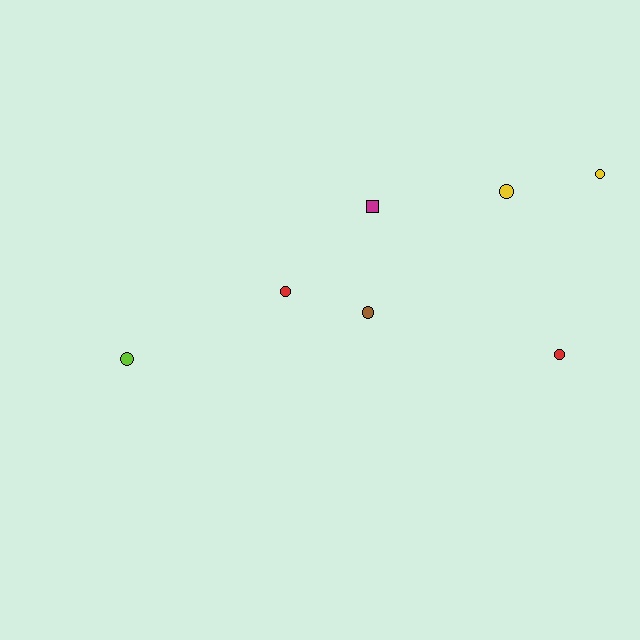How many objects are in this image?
There are 7 objects.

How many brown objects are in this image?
There is 1 brown object.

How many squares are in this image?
There is 1 square.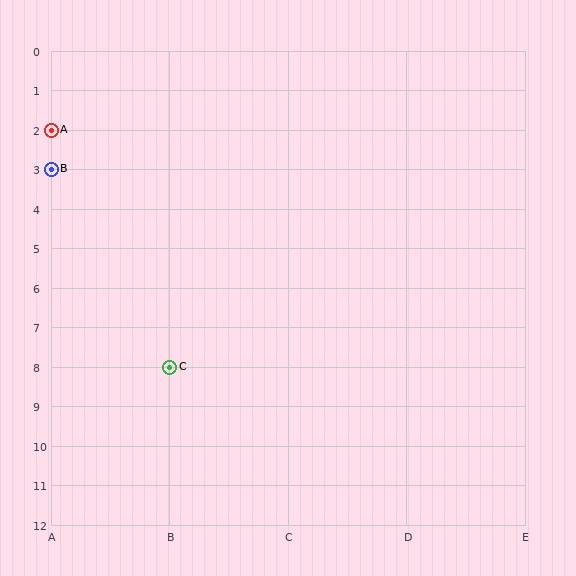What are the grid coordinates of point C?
Point C is at grid coordinates (B, 8).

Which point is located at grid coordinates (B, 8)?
Point C is at (B, 8).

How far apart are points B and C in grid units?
Points B and C are 1 column and 5 rows apart (about 5.1 grid units diagonally).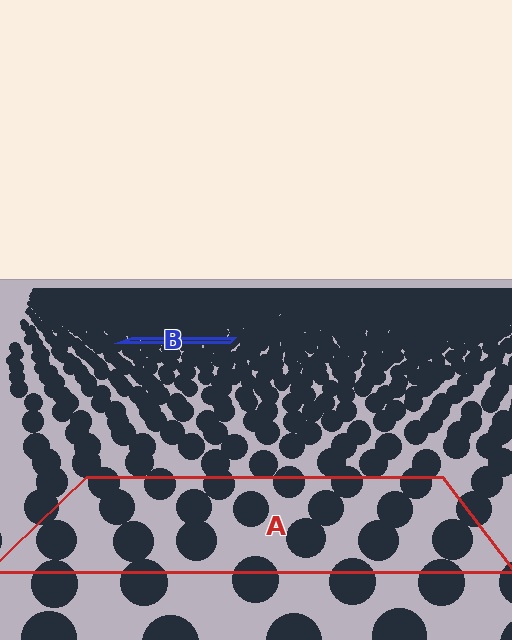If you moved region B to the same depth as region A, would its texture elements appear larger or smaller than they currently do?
They would appear larger. At a closer depth, the same texture elements are projected at a bigger on-screen size.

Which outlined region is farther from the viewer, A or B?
Region B is farther from the viewer — the texture elements inside it appear smaller and more densely packed.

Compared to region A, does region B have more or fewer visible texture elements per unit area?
Region B has more texture elements per unit area — they are packed more densely because it is farther away.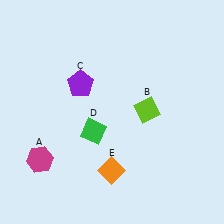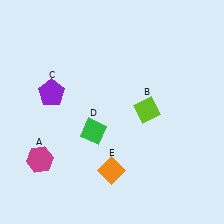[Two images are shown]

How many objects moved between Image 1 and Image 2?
1 object moved between the two images.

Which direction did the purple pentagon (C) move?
The purple pentagon (C) moved left.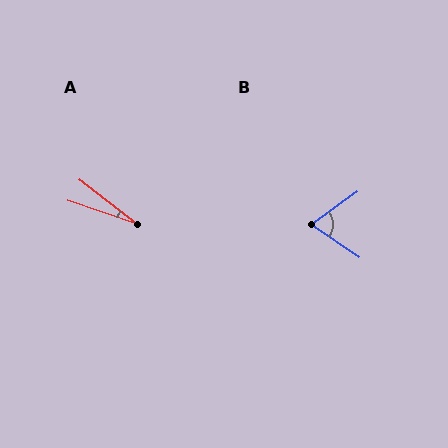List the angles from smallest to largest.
A (19°), B (70°).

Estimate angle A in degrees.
Approximately 19 degrees.